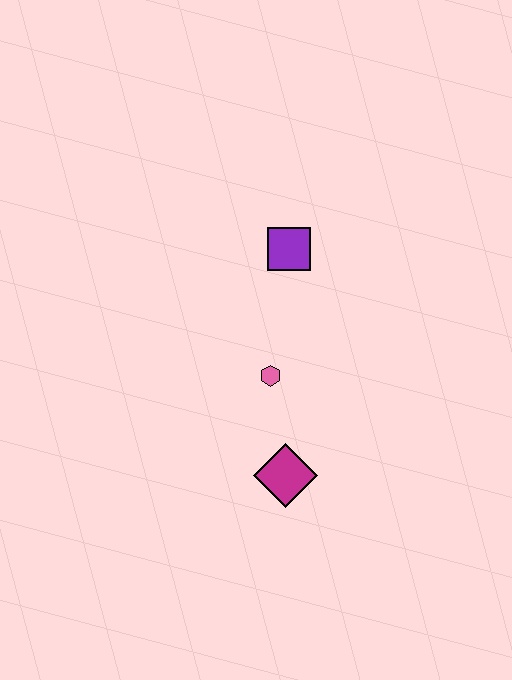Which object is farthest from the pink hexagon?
The purple square is farthest from the pink hexagon.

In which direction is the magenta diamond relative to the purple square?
The magenta diamond is below the purple square.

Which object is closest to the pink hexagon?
The magenta diamond is closest to the pink hexagon.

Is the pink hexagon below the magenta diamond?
No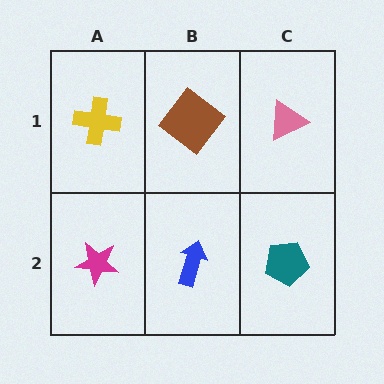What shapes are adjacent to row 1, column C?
A teal pentagon (row 2, column C), a brown diamond (row 1, column B).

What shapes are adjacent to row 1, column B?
A blue arrow (row 2, column B), a yellow cross (row 1, column A), a pink triangle (row 1, column C).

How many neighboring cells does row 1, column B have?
3.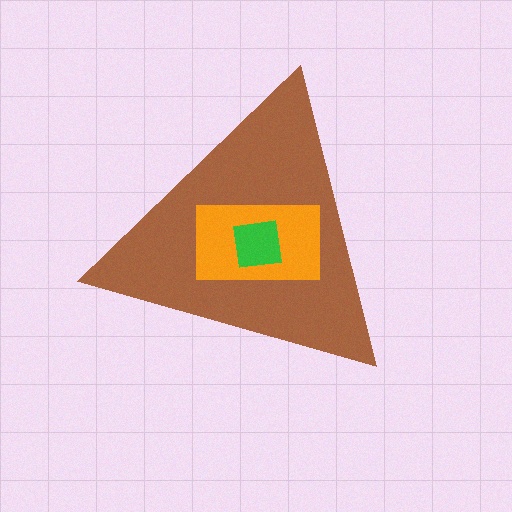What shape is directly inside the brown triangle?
The orange rectangle.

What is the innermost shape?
The green square.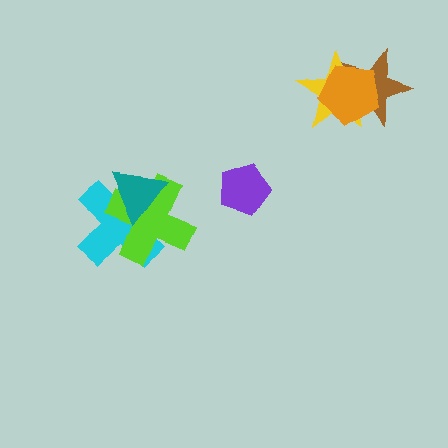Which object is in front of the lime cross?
The teal triangle is in front of the lime cross.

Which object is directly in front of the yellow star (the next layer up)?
The brown star is directly in front of the yellow star.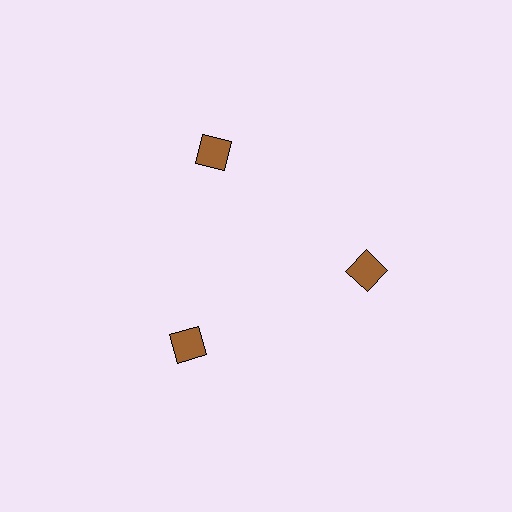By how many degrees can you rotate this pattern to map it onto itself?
The pattern maps onto itself every 120 degrees of rotation.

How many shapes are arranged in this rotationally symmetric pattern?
There are 3 shapes, arranged in 3 groups of 1.